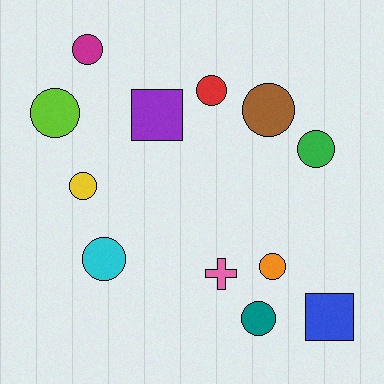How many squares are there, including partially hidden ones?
There are 2 squares.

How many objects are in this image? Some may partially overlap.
There are 12 objects.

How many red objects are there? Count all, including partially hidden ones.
There is 1 red object.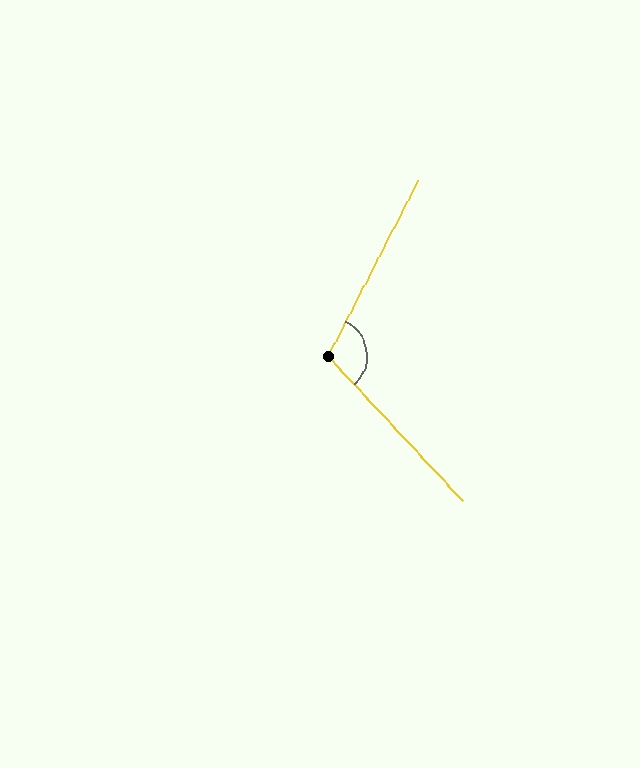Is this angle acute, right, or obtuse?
It is obtuse.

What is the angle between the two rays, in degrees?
Approximately 110 degrees.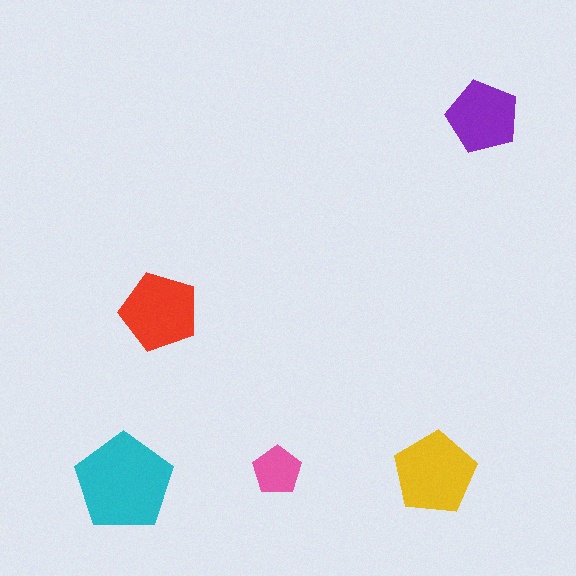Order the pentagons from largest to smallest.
the cyan one, the yellow one, the red one, the purple one, the pink one.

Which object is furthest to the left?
The cyan pentagon is leftmost.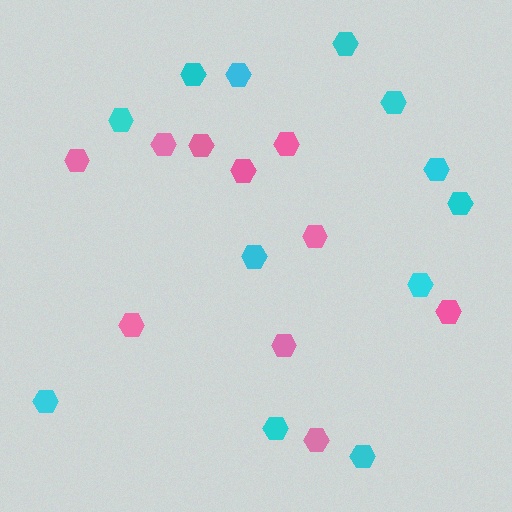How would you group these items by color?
There are 2 groups: one group of cyan hexagons (12) and one group of pink hexagons (10).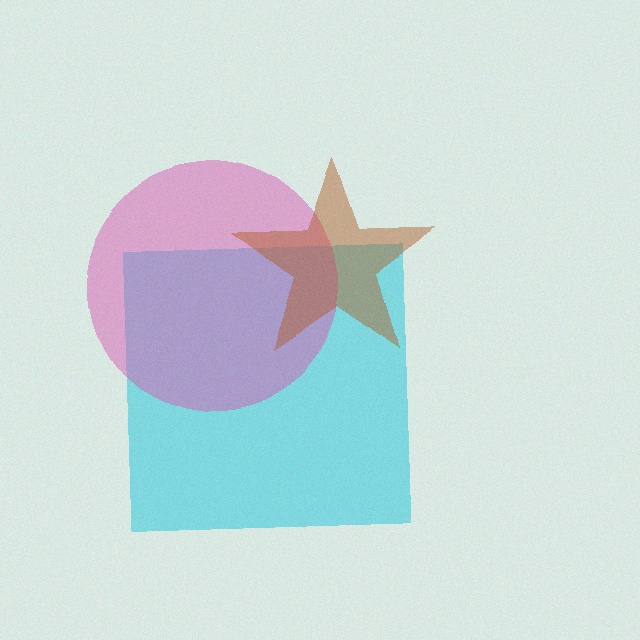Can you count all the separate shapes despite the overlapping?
Yes, there are 3 separate shapes.